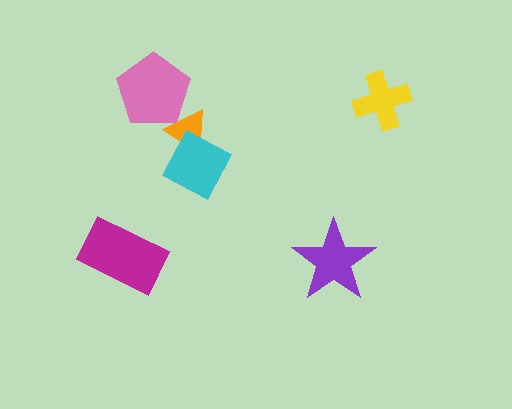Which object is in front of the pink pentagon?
The orange triangle is in front of the pink pentagon.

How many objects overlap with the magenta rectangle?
0 objects overlap with the magenta rectangle.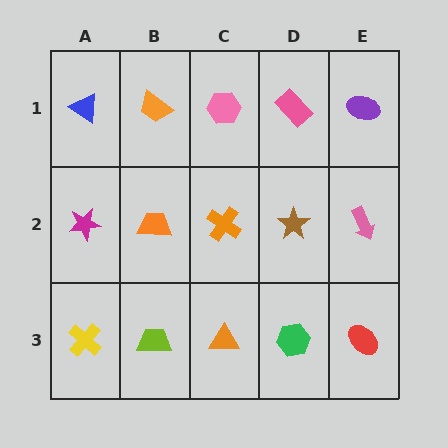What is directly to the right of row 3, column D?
A red ellipse.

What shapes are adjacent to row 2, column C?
A pink hexagon (row 1, column C), an orange triangle (row 3, column C), an orange trapezoid (row 2, column B), a brown star (row 2, column D).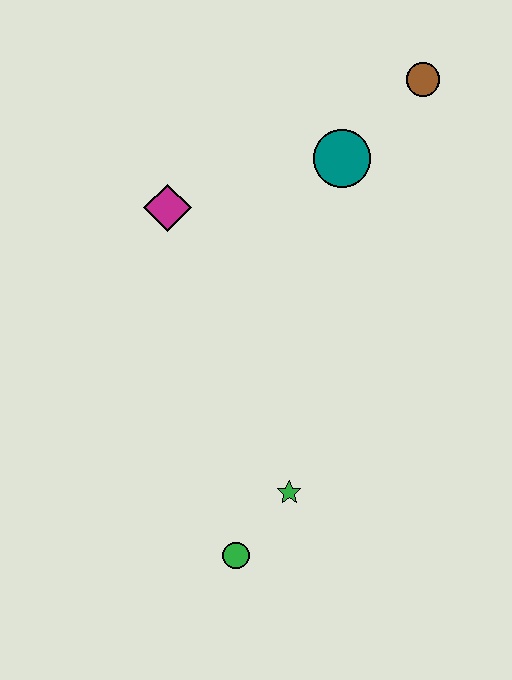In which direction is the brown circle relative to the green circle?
The brown circle is above the green circle.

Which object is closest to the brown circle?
The teal circle is closest to the brown circle.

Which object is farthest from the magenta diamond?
The green circle is farthest from the magenta diamond.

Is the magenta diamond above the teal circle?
No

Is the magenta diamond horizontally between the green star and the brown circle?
No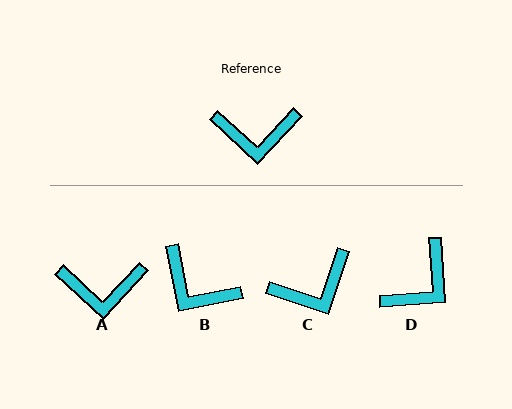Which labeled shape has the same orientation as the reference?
A.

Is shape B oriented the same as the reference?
No, it is off by about 36 degrees.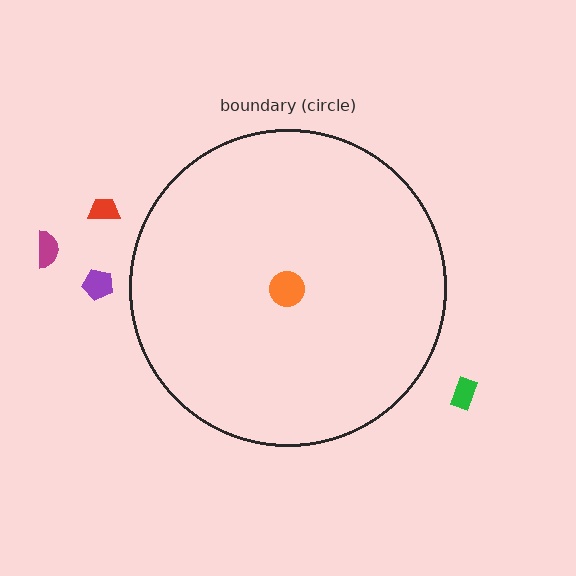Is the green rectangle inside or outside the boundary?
Outside.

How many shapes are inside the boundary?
1 inside, 4 outside.